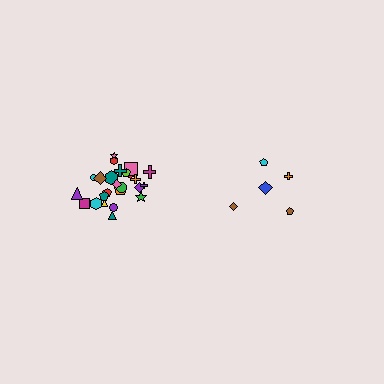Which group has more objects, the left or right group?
The left group.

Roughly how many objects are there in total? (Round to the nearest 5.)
Roughly 30 objects in total.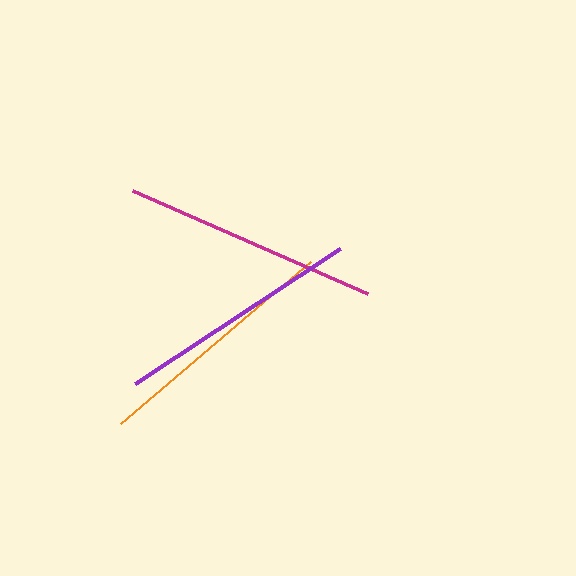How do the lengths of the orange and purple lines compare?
The orange and purple lines are approximately the same length.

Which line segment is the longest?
The magenta line is the longest at approximately 256 pixels.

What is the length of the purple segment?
The purple segment is approximately 245 pixels long.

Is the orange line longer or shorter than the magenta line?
The magenta line is longer than the orange line.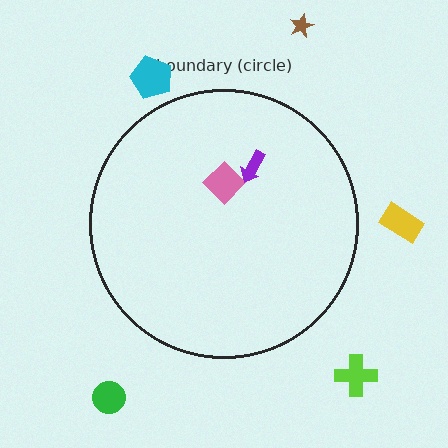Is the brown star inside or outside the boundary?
Outside.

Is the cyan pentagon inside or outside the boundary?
Outside.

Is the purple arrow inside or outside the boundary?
Inside.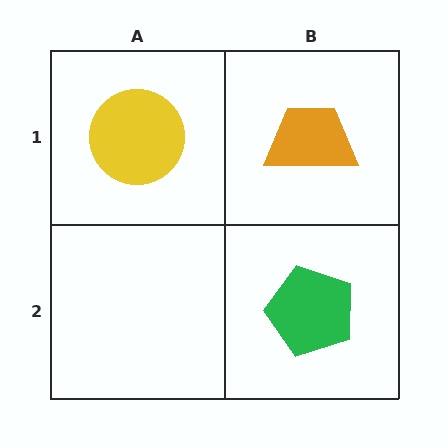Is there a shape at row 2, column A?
No, that cell is empty.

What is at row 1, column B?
An orange trapezoid.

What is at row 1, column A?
A yellow circle.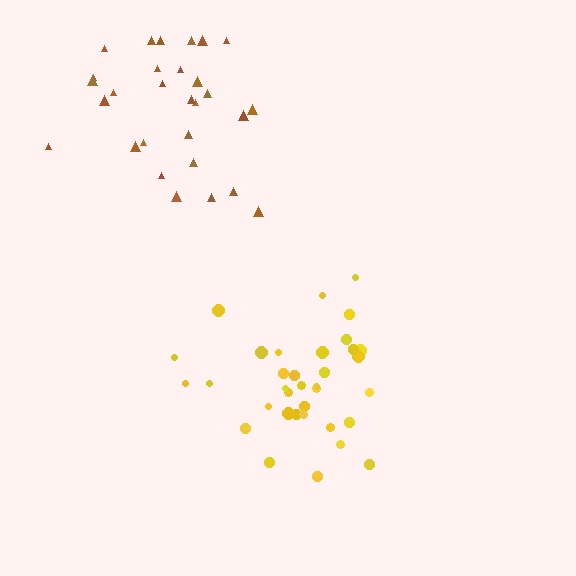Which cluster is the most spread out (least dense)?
Brown.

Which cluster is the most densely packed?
Yellow.